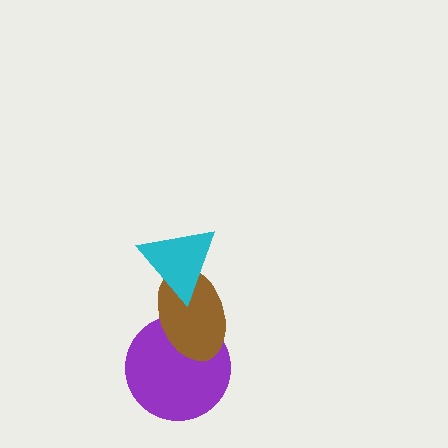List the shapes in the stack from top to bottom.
From top to bottom: the cyan triangle, the brown ellipse, the purple circle.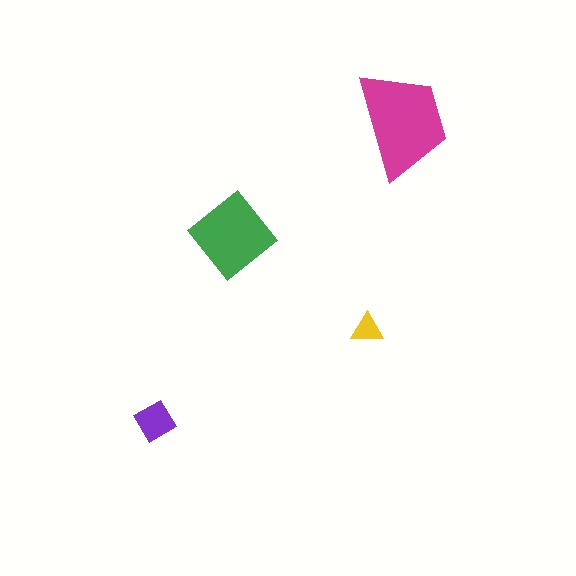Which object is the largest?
The magenta trapezoid.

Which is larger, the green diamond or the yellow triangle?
The green diamond.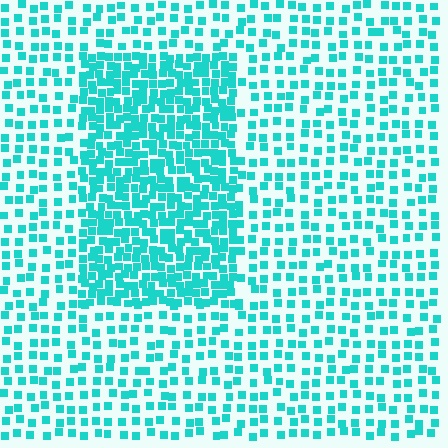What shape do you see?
I see a rectangle.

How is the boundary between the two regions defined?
The boundary is defined by a change in element density (approximately 2.2x ratio). All elements are the same color, size, and shape.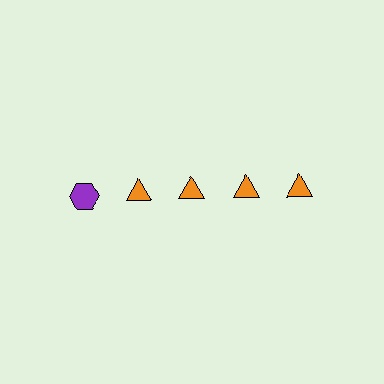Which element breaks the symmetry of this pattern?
The purple hexagon in the top row, leftmost column breaks the symmetry. All other shapes are orange triangles.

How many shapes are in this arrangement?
There are 5 shapes arranged in a grid pattern.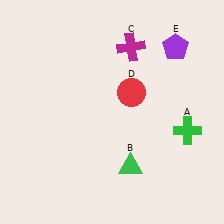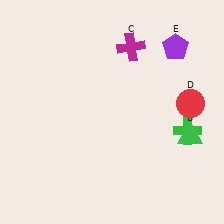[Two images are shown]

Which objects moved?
The objects that moved are: the green triangle (B), the red circle (D).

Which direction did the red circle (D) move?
The red circle (D) moved right.